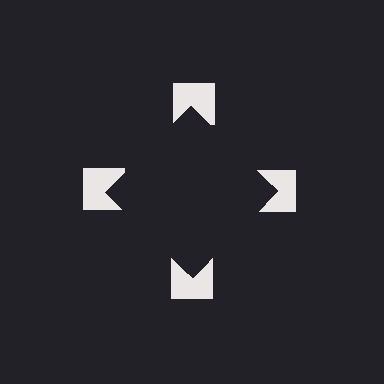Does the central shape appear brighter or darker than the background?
It typically appears slightly darker than the background, even though no actual brightness change is drawn.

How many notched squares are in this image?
There are 4 — one at each vertex of the illusory square.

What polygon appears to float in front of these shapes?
An illusory square — its edges are inferred from the aligned wedge cuts in the notched squares, not physically drawn.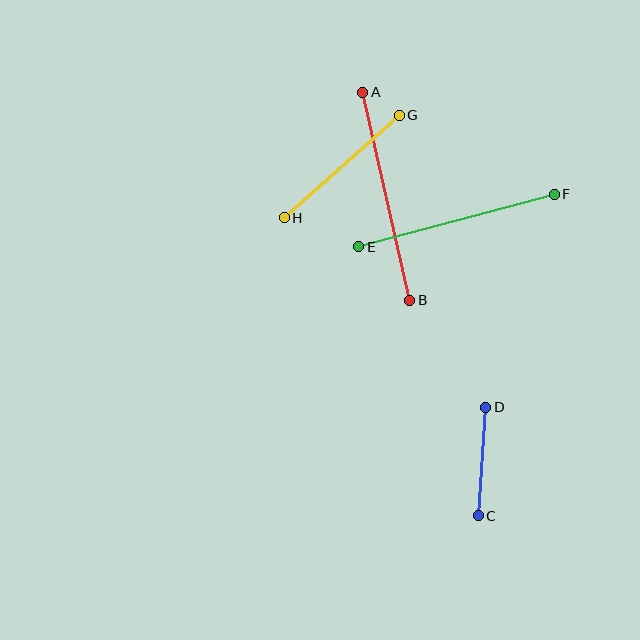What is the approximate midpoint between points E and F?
The midpoint is at approximately (456, 221) pixels.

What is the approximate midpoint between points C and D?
The midpoint is at approximately (482, 461) pixels.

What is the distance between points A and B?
The distance is approximately 213 pixels.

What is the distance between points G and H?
The distance is approximately 154 pixels.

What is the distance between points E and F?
The distance is approximately 202 pixels.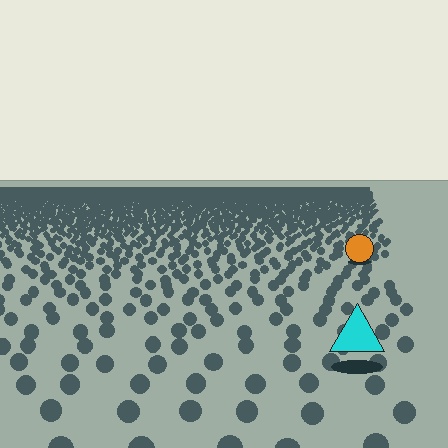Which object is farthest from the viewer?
The orange circle is farthest from the viewer. It appears smaller and the ground texture around it is denser.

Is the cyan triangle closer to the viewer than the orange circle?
Yes. The cyan triangle is closer — you can tell from the texture gradient: the ground texture is coarser near it.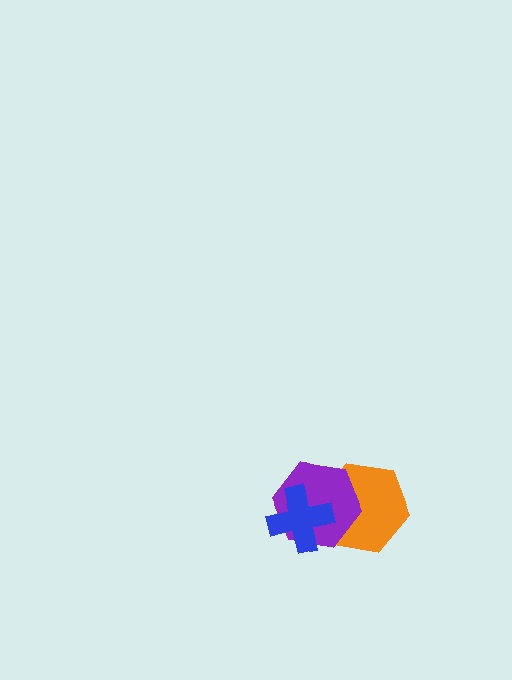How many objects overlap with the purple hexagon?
2 objects overlap with the purple hexagon.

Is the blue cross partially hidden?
No, no other shape covers it.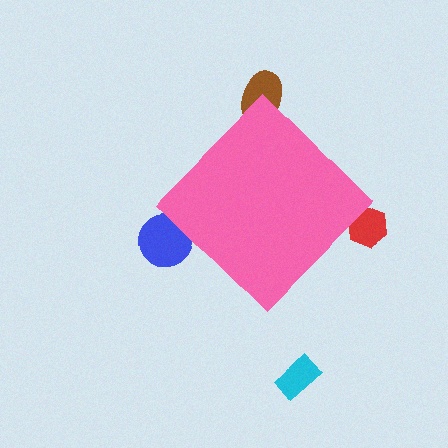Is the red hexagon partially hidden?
Yes, the red hexagon is partially hidden behind the pink diamond.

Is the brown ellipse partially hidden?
Yes, the brown ellipse is partially hidden behind the pink diamond.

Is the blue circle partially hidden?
Yes, the blue circle is partially hidden behind the pink diamond.